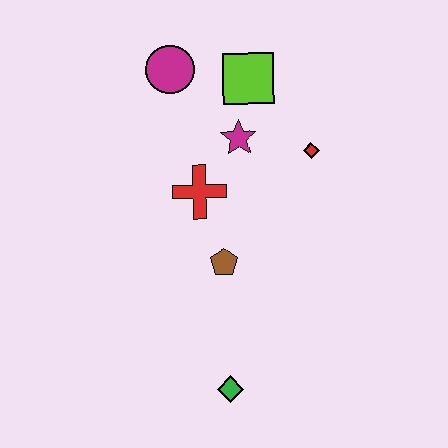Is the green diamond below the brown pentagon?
Yes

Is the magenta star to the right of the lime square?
No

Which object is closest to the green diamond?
The brown pentagon is closest to the green diamond.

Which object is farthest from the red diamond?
The green diamond is farthest from the red diamond.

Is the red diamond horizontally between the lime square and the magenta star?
No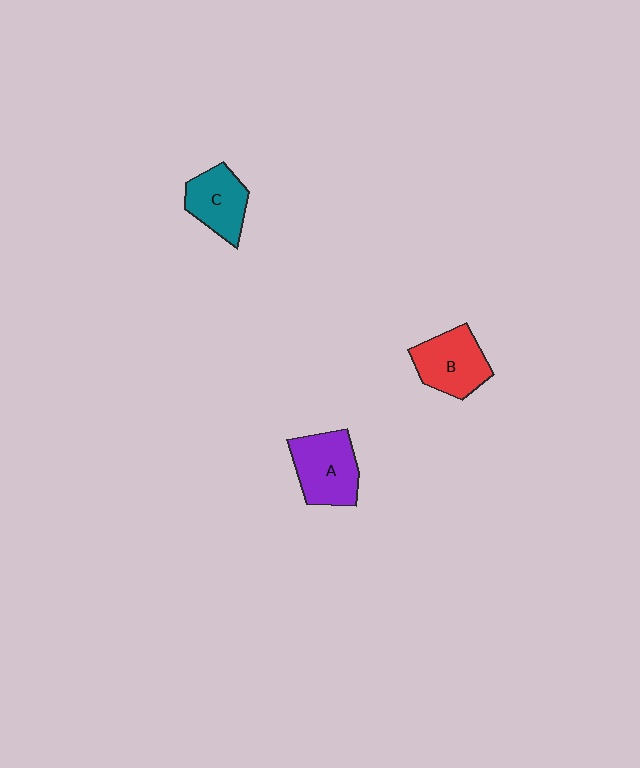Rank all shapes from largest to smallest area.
From largest to smallest: A (purple), B (red), C (teal).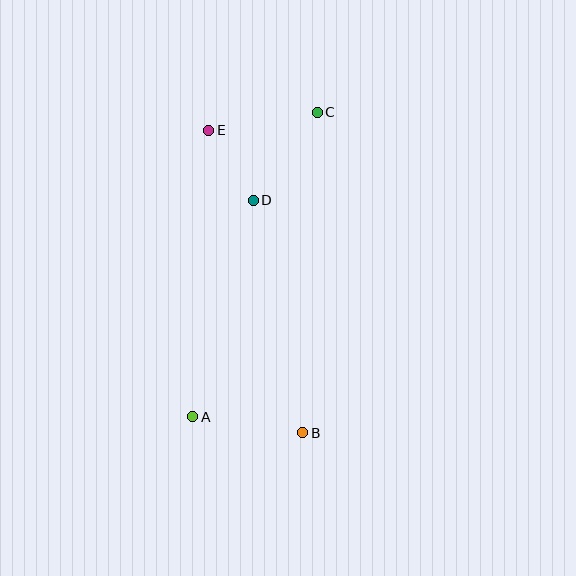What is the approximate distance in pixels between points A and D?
The distance between A and D is approximately 225 pixels.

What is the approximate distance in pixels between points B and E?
The distance between B and E is approximately 317 pixels.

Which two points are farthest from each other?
Points A and C are farthest from each other.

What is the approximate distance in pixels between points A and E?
The distance between A and E is approximately 287 pixels.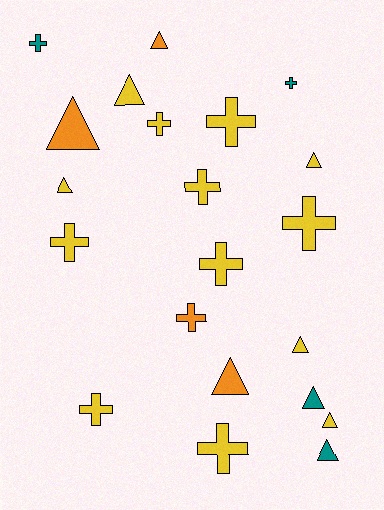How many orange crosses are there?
There is 1 orange cross.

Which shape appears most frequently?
Cross, with 11 objects.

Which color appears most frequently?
Yellow, with 13 objects.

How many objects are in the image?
There are 21 objects.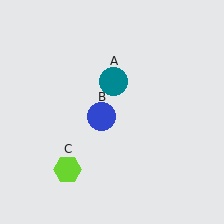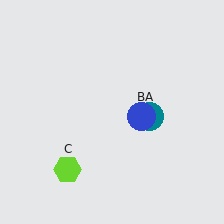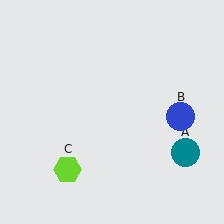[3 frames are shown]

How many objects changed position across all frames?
2 objects changed position: teal circle (object A), blue circle (object B).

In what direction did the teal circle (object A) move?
The teal circle (object A) moved down and to the right.